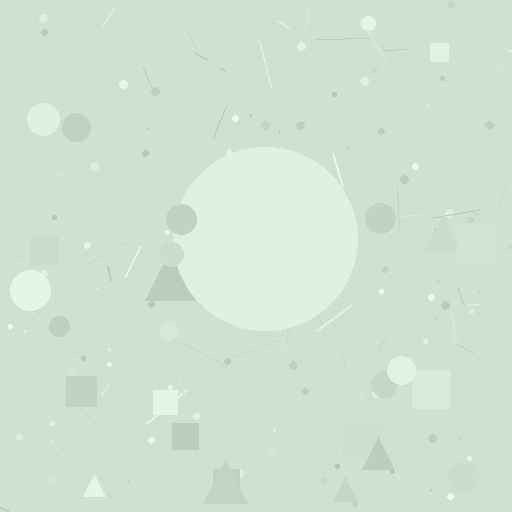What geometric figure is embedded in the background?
A circle is embedded in the background.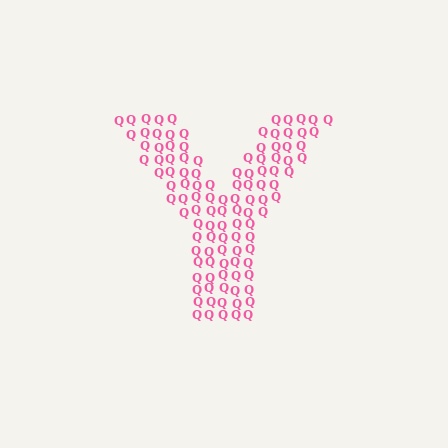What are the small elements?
The small elements are letter Q's.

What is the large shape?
The large shape is the letter Y.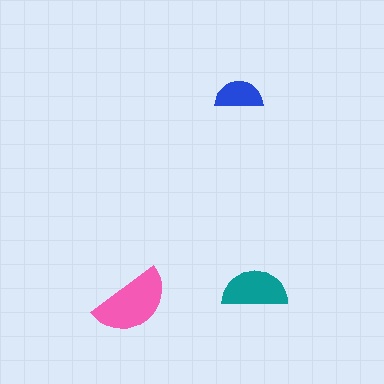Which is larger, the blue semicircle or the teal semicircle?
The teal one.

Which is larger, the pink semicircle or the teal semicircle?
The pink one.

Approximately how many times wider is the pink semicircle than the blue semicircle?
About 1.5 times wider.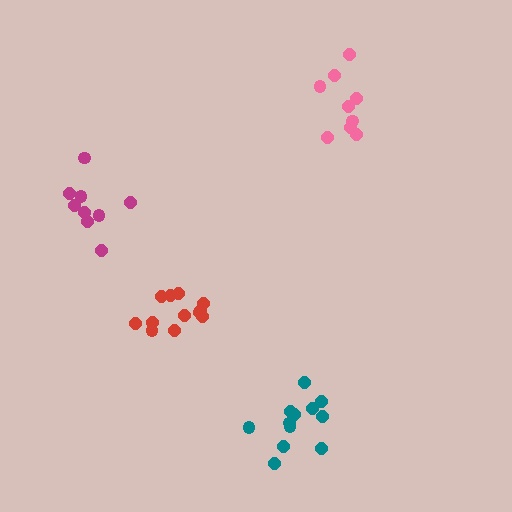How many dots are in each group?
Group 1: 9 dots, Group 2: 9 dots, Group 3: 12 dots, Group 4: 12 dots (42 total).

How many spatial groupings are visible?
There are 4 spatial groupings.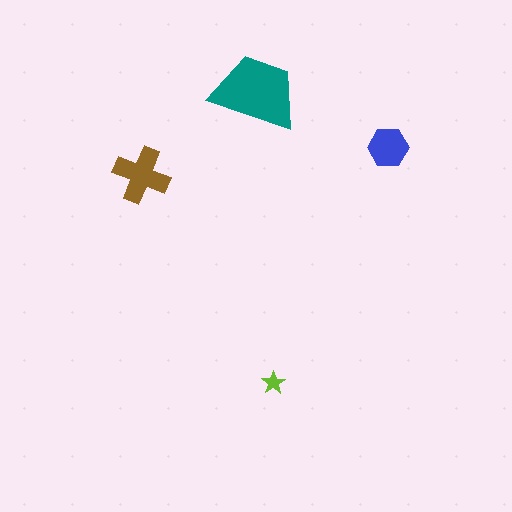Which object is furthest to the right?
The blue hexagon is rightmost.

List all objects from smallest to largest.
The lime star, the blue hexagon, the brown cross, the teal trapezoid.